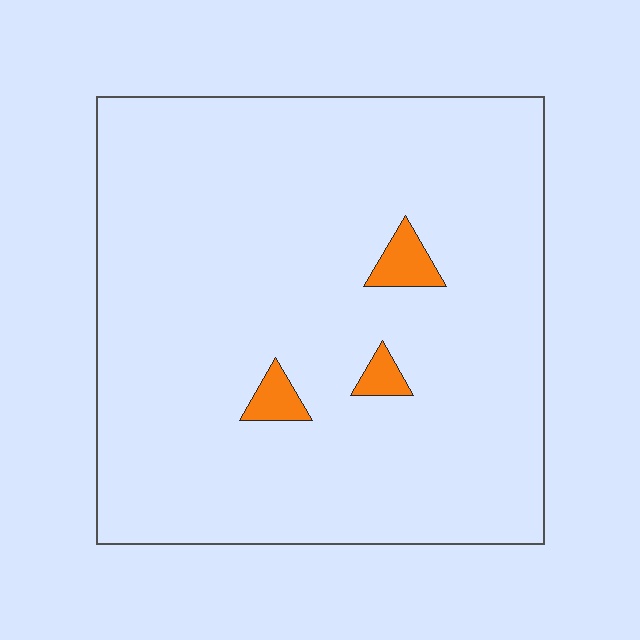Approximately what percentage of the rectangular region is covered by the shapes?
Approximately 5%.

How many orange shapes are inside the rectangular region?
3.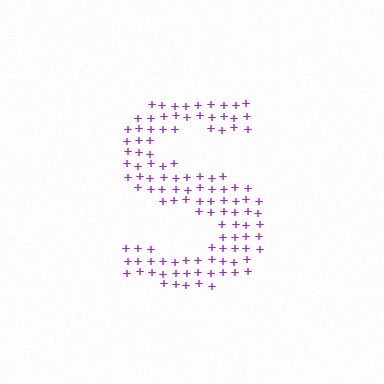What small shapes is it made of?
It is made of small plus signs.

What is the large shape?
The large shape is the letter S.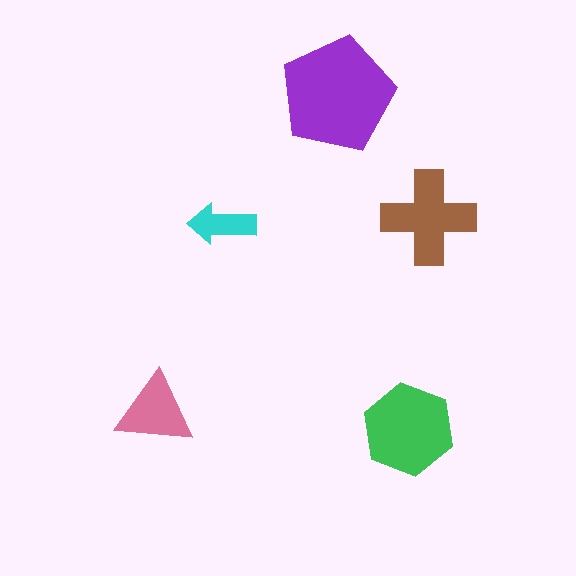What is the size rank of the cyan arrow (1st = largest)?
5th.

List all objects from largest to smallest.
The purple pentagon, the green hexagon, the brown cross, the pink triangle, the cyan arrow.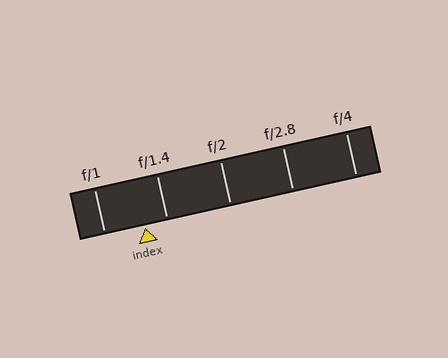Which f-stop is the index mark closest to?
The index mark is closest to f/1.4.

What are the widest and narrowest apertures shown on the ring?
The widest aperture shown is f/1 and the narrowest is f/4.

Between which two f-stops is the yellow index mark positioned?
The index mark is between f/1 and f/1.4.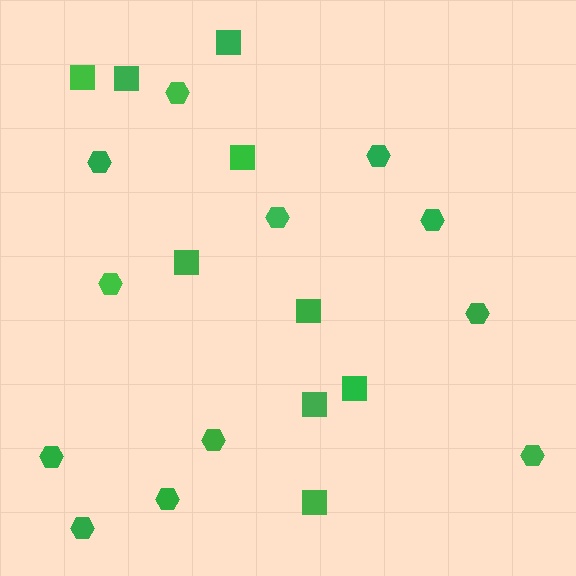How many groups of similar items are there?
There are 2 groups: one group of squares (9) and one group of hexagons (12).